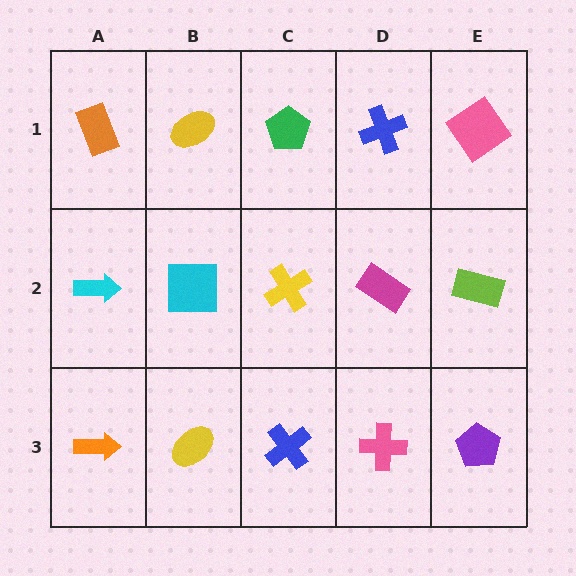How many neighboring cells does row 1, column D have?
3.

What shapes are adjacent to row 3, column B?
A cyan square (row 2, column B), an orange arrow (row 3, column A), a blue cross (row 3, column C).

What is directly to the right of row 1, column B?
A green pentagon.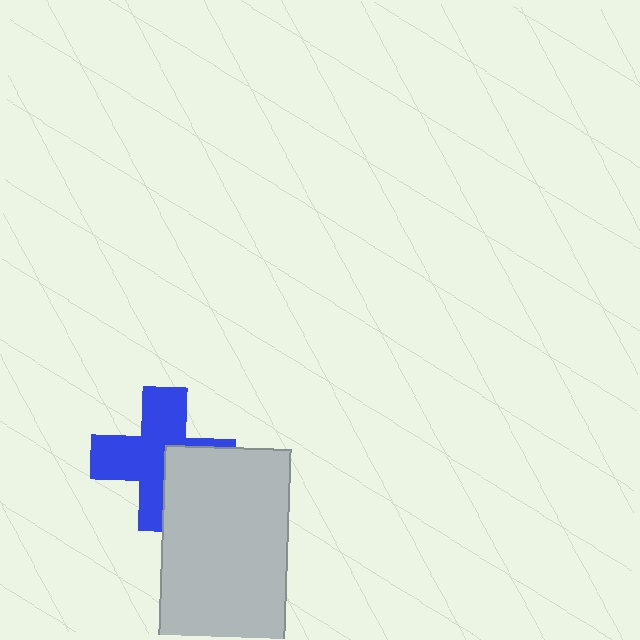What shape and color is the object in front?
The object in front is a light gray rectangle.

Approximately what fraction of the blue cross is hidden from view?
Roughly 33% of the blue cross is hidden behind the light gray rectangle.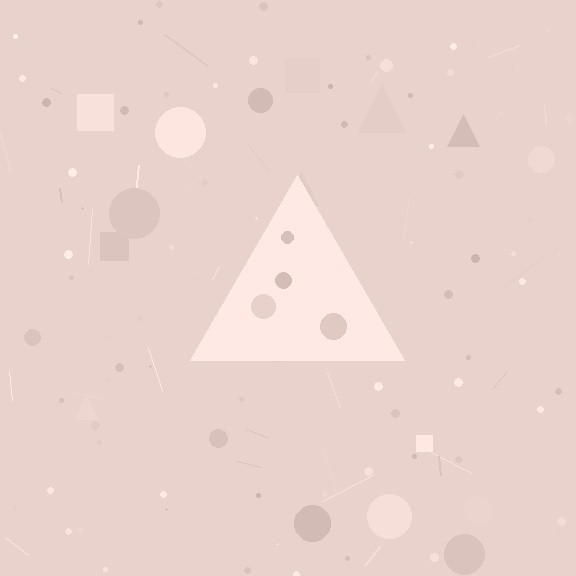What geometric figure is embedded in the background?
A triangle is embedded in the background.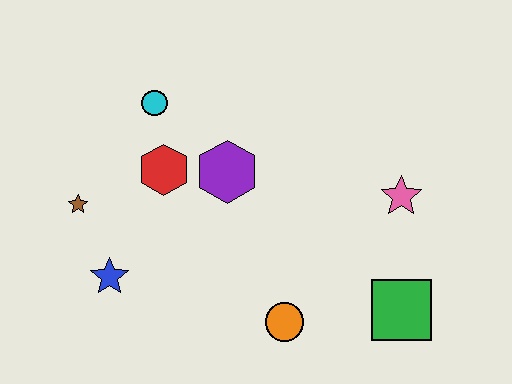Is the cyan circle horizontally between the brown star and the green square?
Yes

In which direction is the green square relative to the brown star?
The green square is to the right of the brown star.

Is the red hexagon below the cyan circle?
Yes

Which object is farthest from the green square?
The brown star is farthest from the green square.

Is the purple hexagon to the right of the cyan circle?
Yes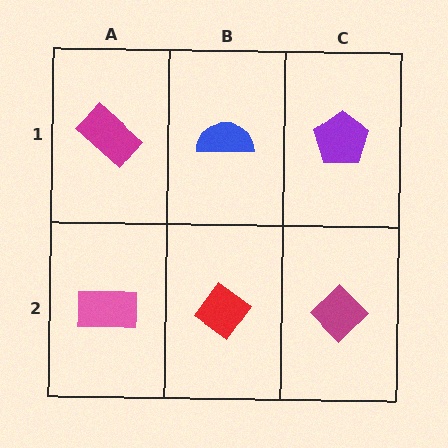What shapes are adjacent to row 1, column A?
A pink rectangle (row 2, column A), a blue semicircle (row 1, column B).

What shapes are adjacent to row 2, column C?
A purple pentagon (row 1, column C), a red diamond (row 2, column B).